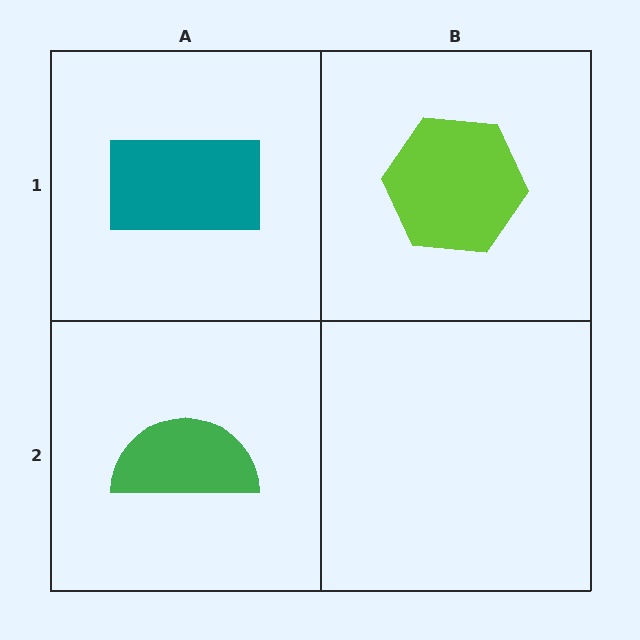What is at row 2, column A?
A green semicircle.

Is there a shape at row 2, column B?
No, that cell is empty.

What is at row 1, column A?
A teal rectangle.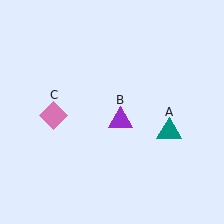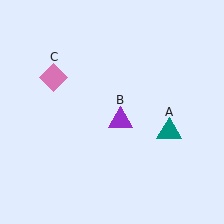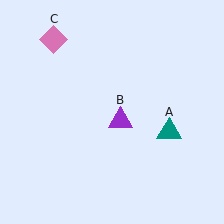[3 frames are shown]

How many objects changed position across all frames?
1 object changed position: pink diamond (object C).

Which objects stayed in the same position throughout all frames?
Teal triangle (object A) and purple triangle (object B) remained stationary.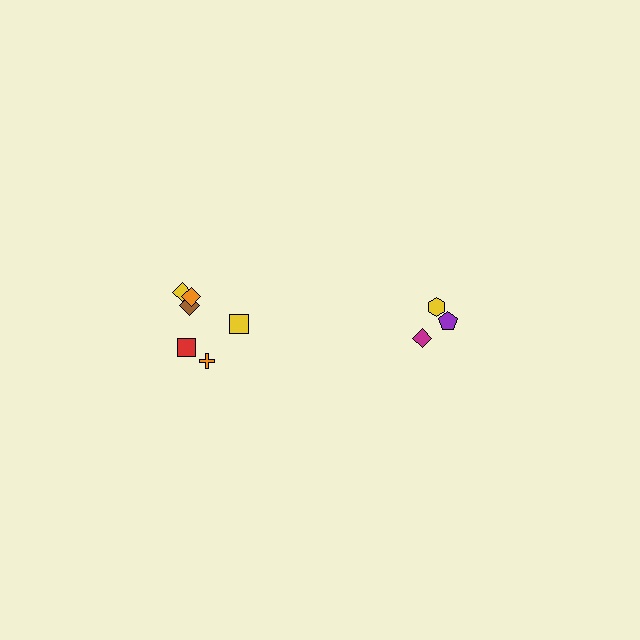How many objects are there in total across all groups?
There are 9 objects.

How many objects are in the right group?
There are 3 objects.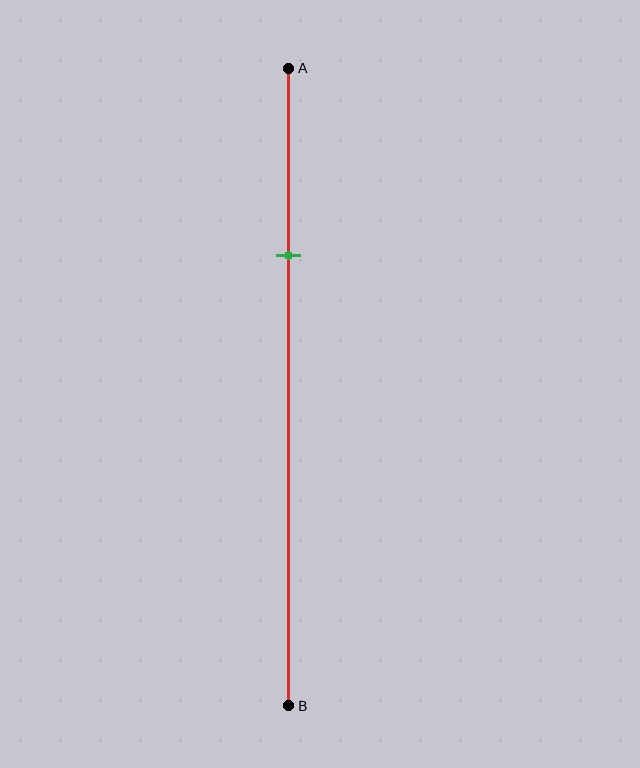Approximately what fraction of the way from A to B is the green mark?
The green mark is approximately 30% of the way from A to B.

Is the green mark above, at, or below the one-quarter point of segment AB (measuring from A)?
The green mark is below the one-quarter point of segment AB.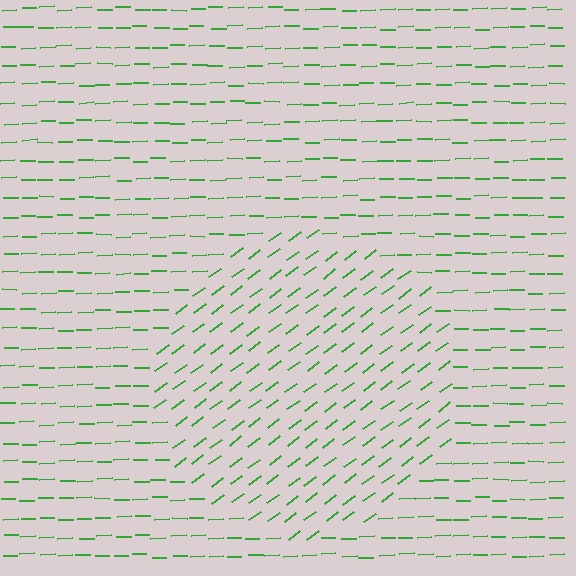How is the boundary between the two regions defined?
The boundary is defined purely by a change in line orientation (approximately 35 degrees difference). All lines are the same color and thickness.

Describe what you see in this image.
The image is filled with small green line segments. A circle region in the image has lines oriented differently from the surrounding lines, creating a visible texture boundary.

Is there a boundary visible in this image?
Yes, there is a texture boundary formed by a change in line orientation.